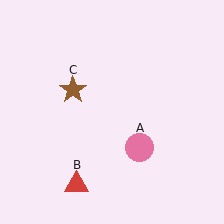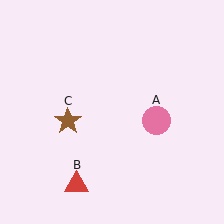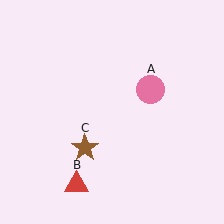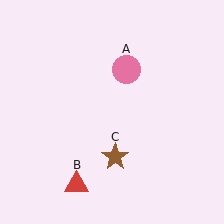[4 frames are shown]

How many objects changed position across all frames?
2 objects changed position: pink circle (object A), brown star (object C).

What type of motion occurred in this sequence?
The pink circle (object A), brown star (object C) rotated counterclockwise around the center of the scene.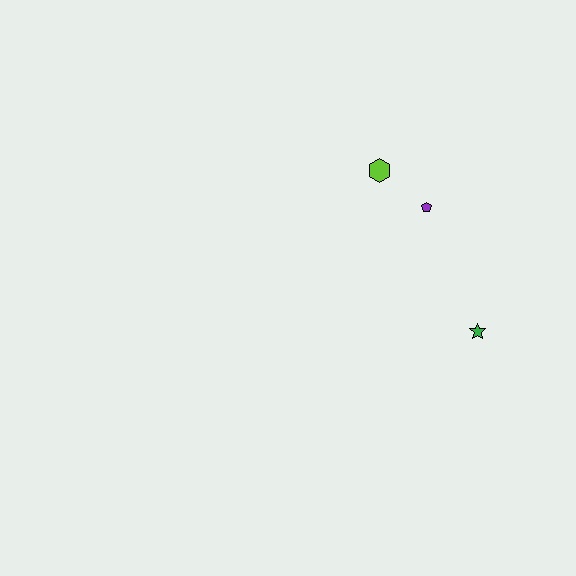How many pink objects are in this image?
There are no pink objects.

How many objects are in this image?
There are 3 objects.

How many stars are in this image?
There is 1 star.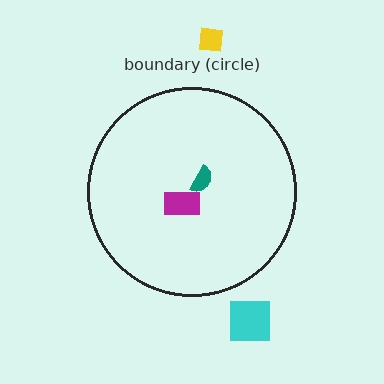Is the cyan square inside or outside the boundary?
Outside.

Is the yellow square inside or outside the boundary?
Outside.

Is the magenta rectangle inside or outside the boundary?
Inside.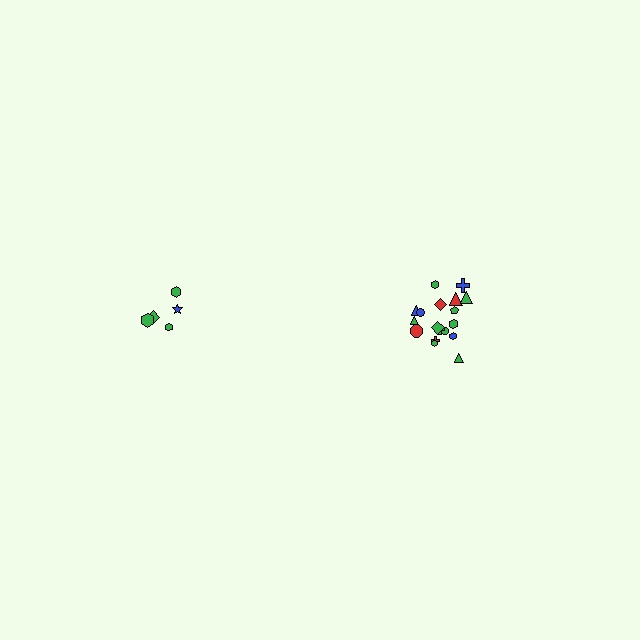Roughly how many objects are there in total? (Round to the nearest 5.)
Roughly 25 objects in total.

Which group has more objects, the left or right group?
The right group.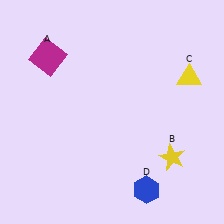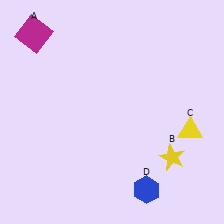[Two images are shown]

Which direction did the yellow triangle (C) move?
The yellow triangle (C) moved down.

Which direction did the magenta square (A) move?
The magenta square (A) moved up.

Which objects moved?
The objects that moved are: the magenta square (A), the yellow triangle (C).